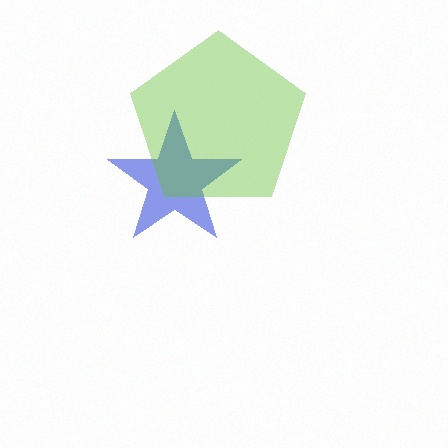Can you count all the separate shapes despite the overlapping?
Yes, there are 2 separate shapes.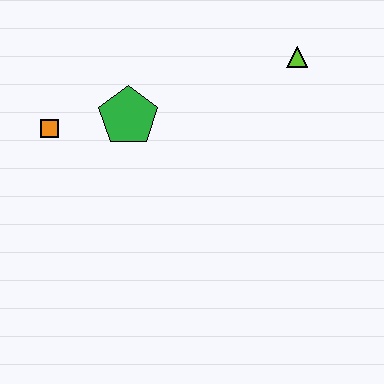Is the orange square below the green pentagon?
Yes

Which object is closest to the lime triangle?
The green pentagon is closest to the lime triangle.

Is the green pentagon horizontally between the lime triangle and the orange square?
Yes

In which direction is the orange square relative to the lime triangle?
The orange square is to the left of the lime triangle.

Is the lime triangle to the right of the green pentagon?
Yes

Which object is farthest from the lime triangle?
The orange square is farthest from the lime triangle.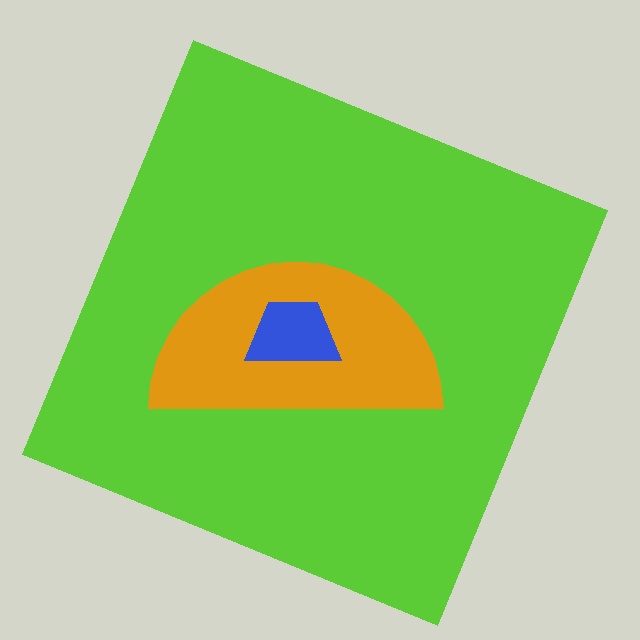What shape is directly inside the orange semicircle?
The blue trapezoid.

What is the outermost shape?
The lime square.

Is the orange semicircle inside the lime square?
Yes.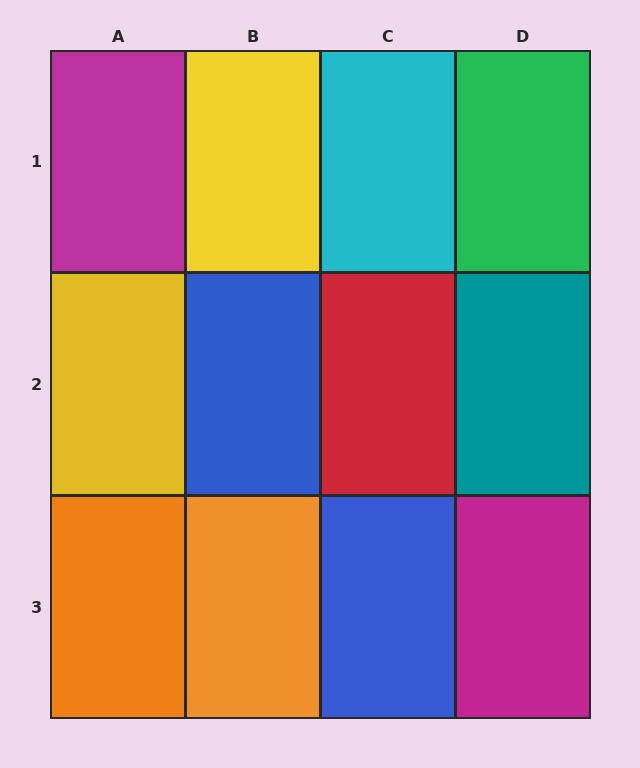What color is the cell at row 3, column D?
Magenta.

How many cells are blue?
2 cells are blue.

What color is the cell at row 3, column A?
Orange.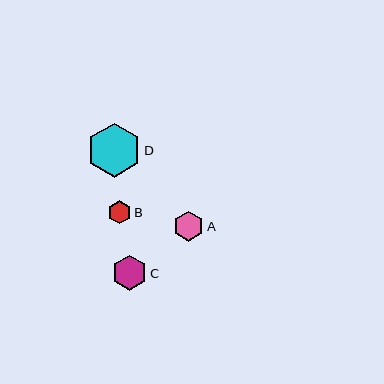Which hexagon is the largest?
Hexagon D is the largest with a size of approximately 54 pixels.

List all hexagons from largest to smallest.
From largest to smallest: D, C, A, B.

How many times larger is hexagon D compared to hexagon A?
Hexagon D is approximately 1.8 times the size of hexagon A.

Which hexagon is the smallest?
Hexagon B is the smallest with a size of approximately 23 pixels.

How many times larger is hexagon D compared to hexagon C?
Hexagon D is approximately 1.5 times the size of hexagon C.